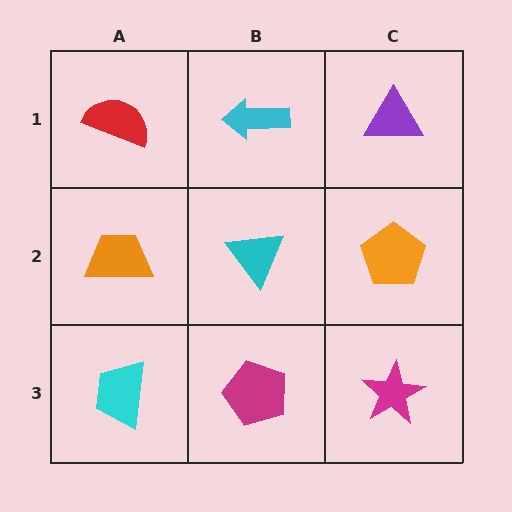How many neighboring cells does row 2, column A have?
3.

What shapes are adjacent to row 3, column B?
A cyan triangle (row 2, column B), a cyan trapezoid (row 3, column A), a magenta star (row 3, column C).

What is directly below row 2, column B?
A magenta pentagon.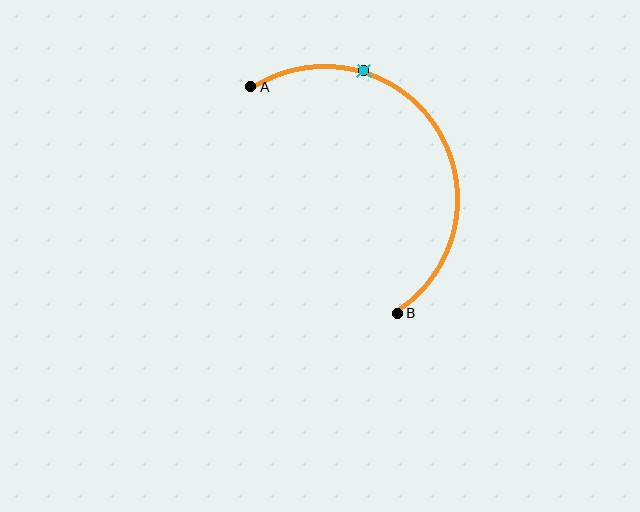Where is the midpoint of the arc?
The arc midpoint is the point on the curve farthest from the straight line joining A and B. It sits to the right of that line.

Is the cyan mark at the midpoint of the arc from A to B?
No. The cyan mark lies on the arc but is closer to endpoint A. The arc midpoint would be at the point on the curve equidistant along the arc from both A and B.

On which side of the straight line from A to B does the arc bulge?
The arc bulges to the right of the straight line connecting A and B.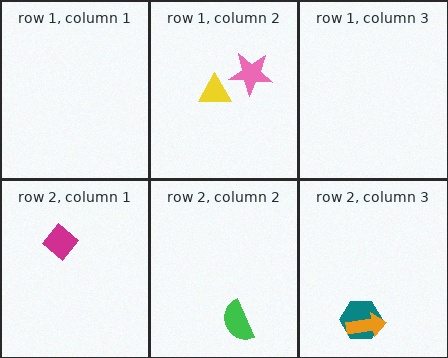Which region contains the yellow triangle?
The row 1, column 2 region.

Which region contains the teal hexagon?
The row 2, column 3 region.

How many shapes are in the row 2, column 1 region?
1.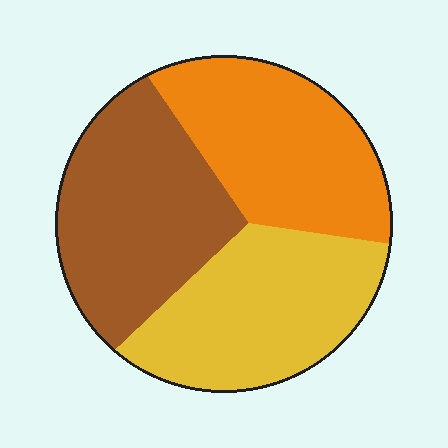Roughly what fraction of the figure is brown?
Brown takes up between a quarter and a half of the figure.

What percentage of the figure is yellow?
Yellow takes up about one third (1/3) of the figure.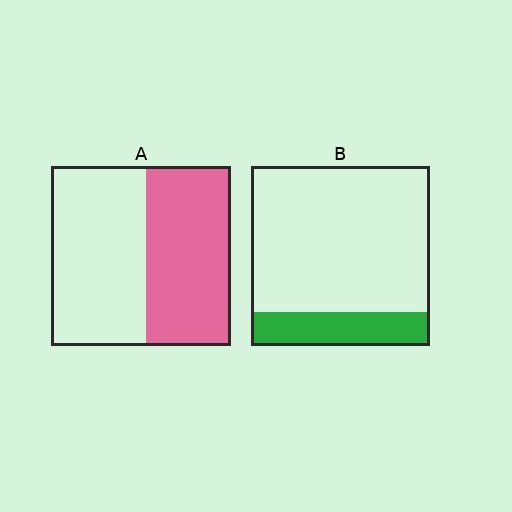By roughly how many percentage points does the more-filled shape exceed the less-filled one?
By roughly 30 percentage points (A over B).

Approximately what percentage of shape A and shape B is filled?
A is approximately 45% and B is approximately 20%.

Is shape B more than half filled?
No.